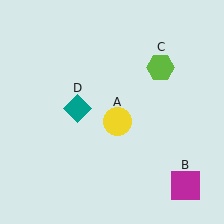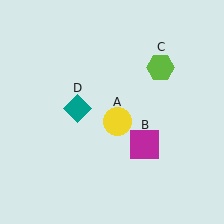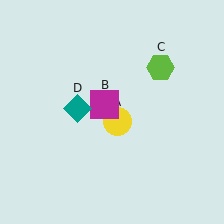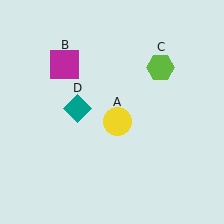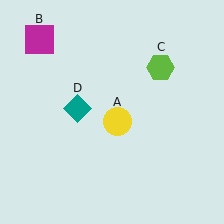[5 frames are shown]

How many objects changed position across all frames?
1 object changed position: magenta square (object B).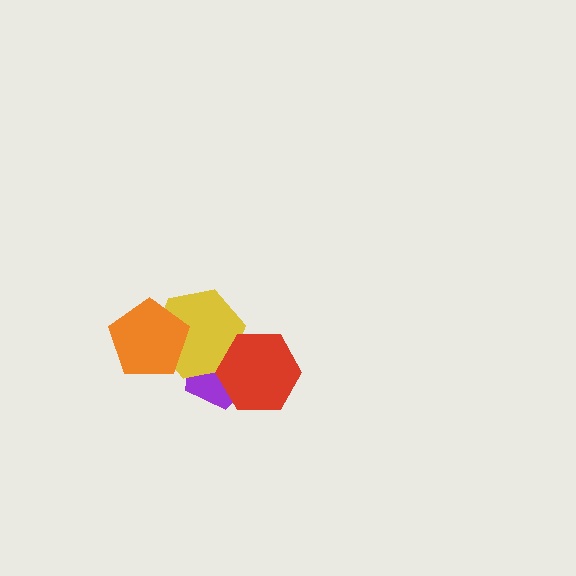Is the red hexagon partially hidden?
No, no other shape covers it.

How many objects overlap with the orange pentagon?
1 object overlaps with the orange pentagon.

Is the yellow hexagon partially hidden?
Yes, it is partially covered by another shape.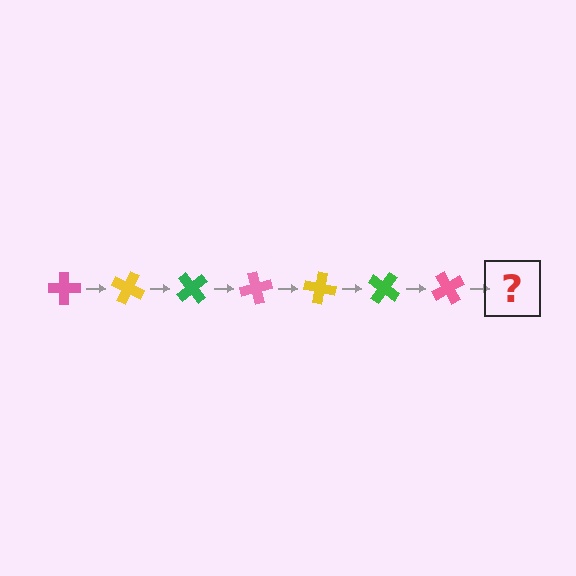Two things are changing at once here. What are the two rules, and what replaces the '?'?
The two rules are that it rotates 25 degrees each step and the color cycles through pink, yellow, and green. The '?' should be a yellow cross, rotated 175 degrees from the start.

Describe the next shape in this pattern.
It should be a yellow cross, rotated 175 degrees from the start.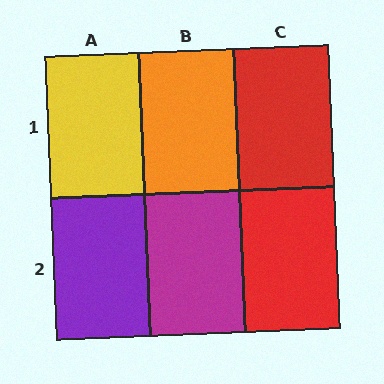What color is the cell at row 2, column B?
Magenta.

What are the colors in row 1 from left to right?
Yellow, orange, red.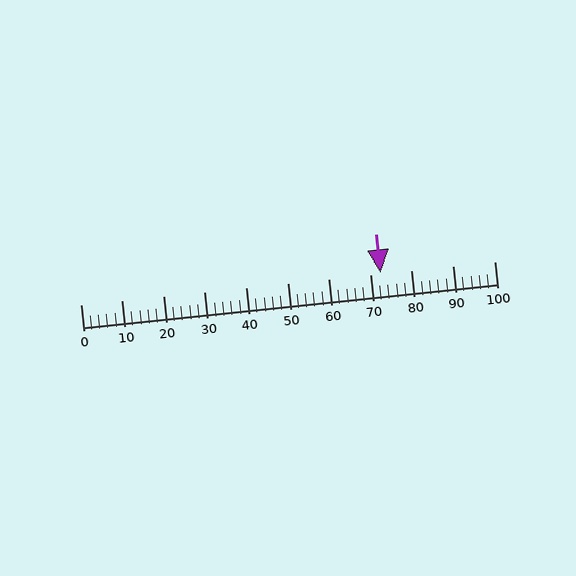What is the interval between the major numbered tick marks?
The major tick marks are spaced 10 units apart.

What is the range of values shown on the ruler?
The ruler shows values from 0 to 100.